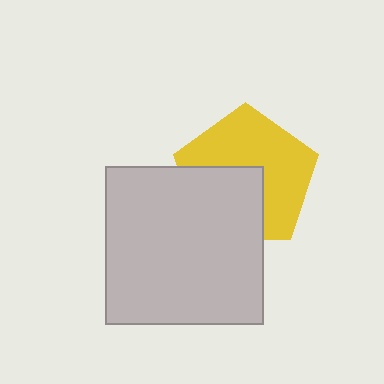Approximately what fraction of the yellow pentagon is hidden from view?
Roughly 40% of the yellow pentagon is hidden behind the light gray square.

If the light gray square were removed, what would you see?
You would see the complete yellow pentagon.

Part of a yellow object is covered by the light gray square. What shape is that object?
It is a pentagon.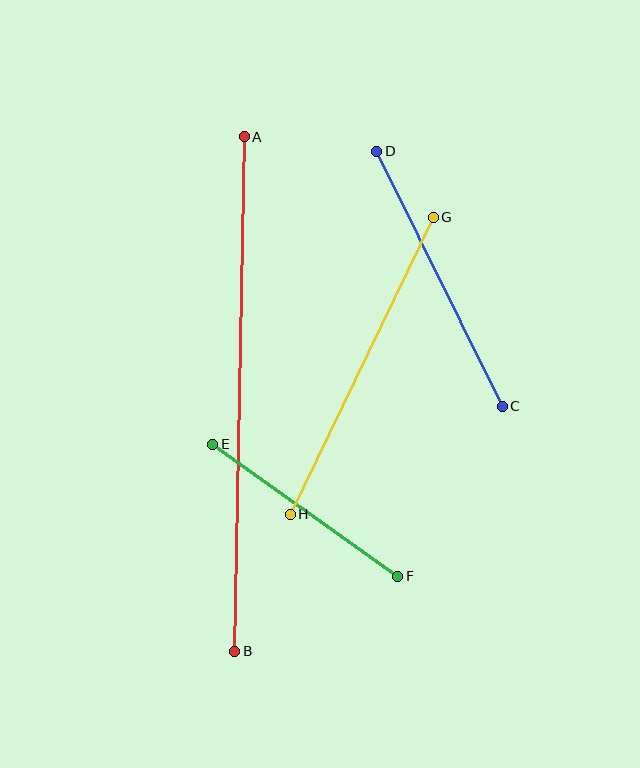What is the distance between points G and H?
The distance is approximately 330 pixels.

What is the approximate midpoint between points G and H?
The midpoint is at approximately (362, 366) pixels.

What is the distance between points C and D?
The distance is approximately 284 pixels.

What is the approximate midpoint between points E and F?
The midpoint is at approximately (305, 510) pixels.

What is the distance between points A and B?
The distance is approximately 515 pixels.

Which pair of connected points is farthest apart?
Points A and B are farthest apart.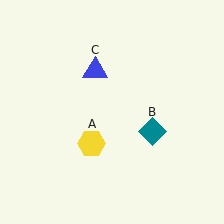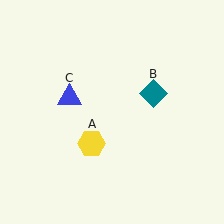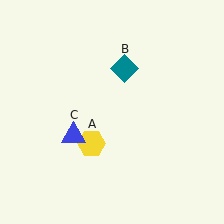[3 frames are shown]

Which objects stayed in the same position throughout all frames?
Yellow hexagon (object A) remained stationary.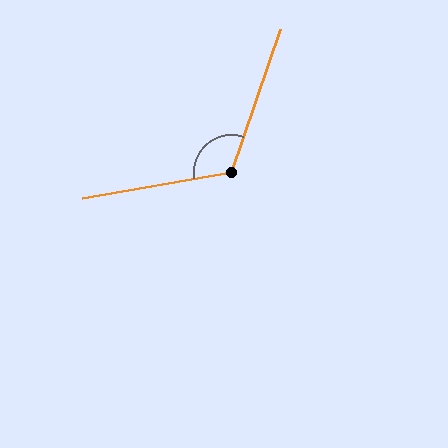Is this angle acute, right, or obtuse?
It is obtuse.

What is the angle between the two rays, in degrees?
Approximately 119 degrees.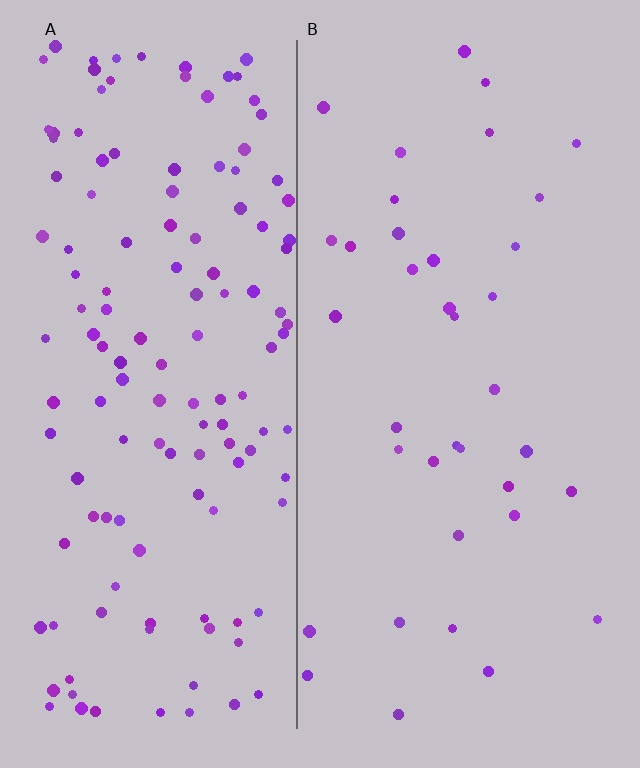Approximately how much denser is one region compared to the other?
Approximately 3.7× — region A over region B.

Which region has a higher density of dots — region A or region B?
A (the left).